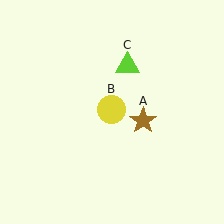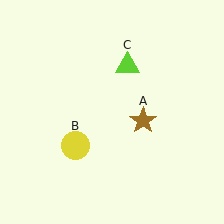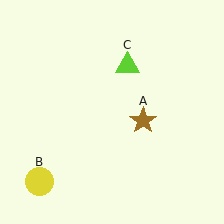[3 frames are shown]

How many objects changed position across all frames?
1 object changed position: yellow circle (object B).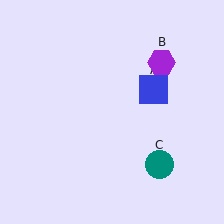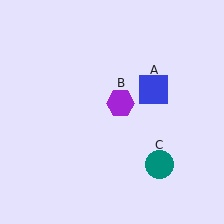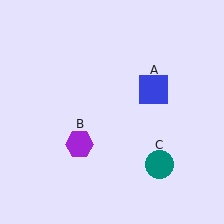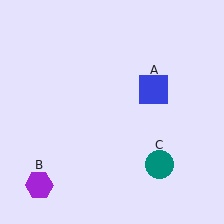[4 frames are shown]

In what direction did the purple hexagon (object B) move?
The purple hexagon (object B) moved down and to the left.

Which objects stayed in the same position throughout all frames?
Blue square (object A) and teal circle (object C) remained stationary.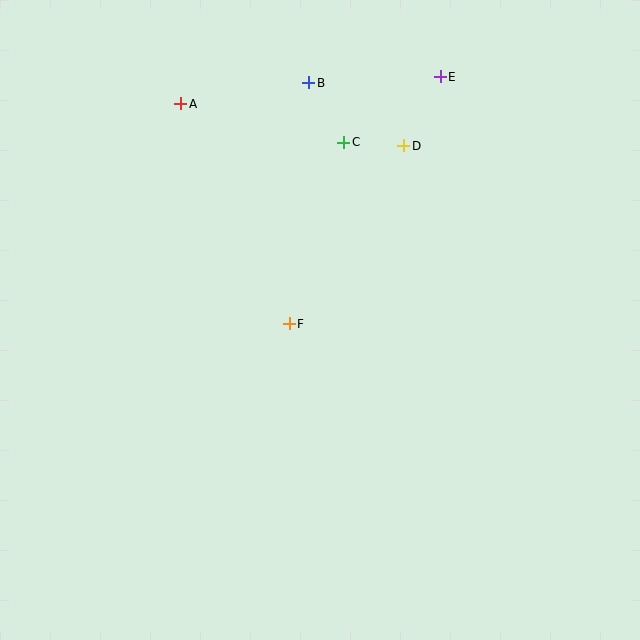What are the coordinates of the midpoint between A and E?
The midpoint between A and E is at (311, 90).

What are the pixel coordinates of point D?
Point D is at (404, 146).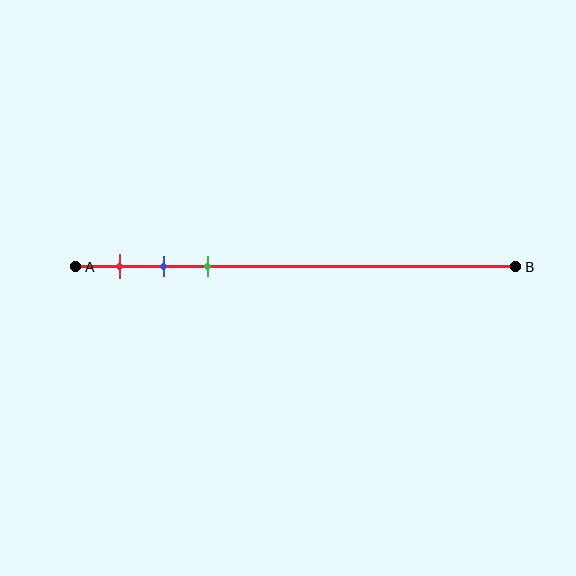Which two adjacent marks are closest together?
The blue and green marks are the closest adjacent pair.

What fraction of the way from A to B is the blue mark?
The blue mark is approximately 20% (0.2) of the way from A to B.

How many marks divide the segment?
There are 3 marks dividing the segment.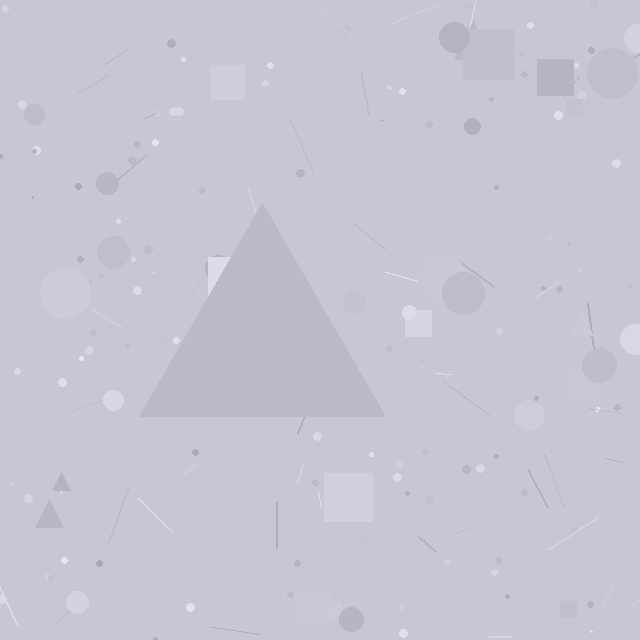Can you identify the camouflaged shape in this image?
The camouflaged shape is a triangle.